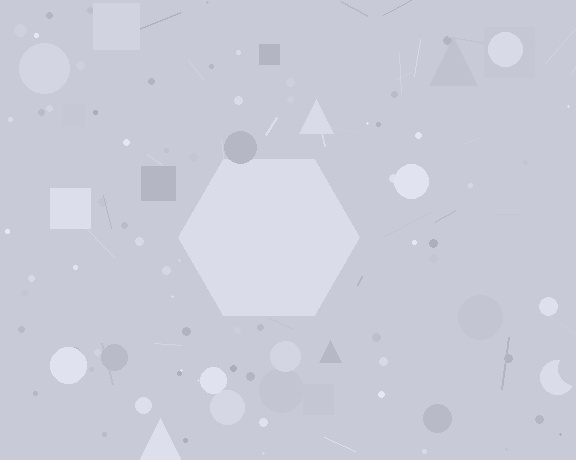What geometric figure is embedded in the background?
A hexagon is embedded in the background.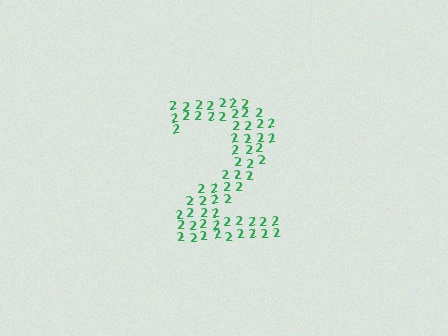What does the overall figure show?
The overall figure shows the digit 2.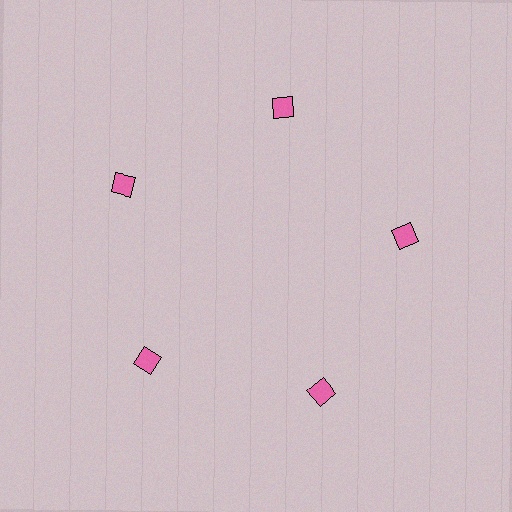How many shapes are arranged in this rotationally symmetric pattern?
There are 5 shapes, arranged in 5 groups of 1.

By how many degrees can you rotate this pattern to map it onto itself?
The pattern maps onto itself every 72 degrees of rotation.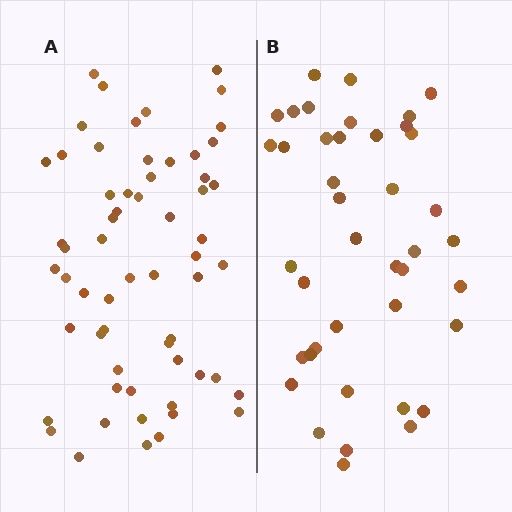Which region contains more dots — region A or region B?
Region A (the left region) has more dots.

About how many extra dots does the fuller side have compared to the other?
Region A has approximately 20 more dots than region B.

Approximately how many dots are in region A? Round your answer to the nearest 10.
About 60 dots.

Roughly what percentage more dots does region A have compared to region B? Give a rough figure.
About 45% more.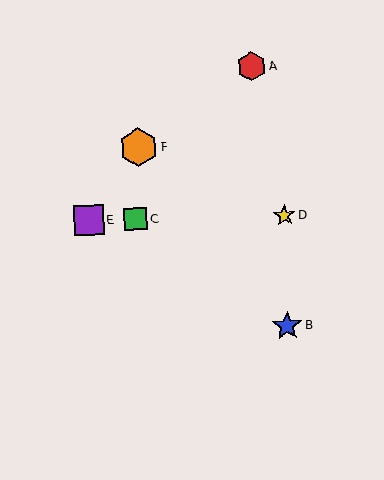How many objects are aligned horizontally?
3 objects (C, D, E) are aligned horizontally.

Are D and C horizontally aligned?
Yes, both are at y≈215.